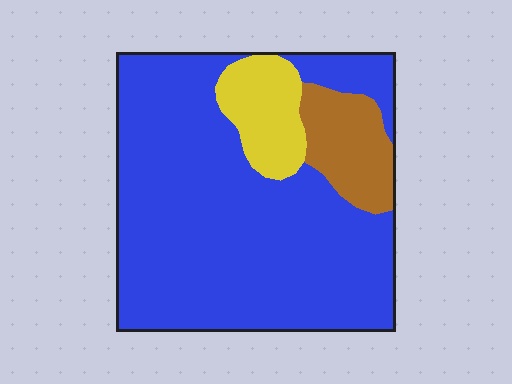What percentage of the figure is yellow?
Yellow takes up about one tenth (1/10) of the figure.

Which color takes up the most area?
Blue, at roughly 80%.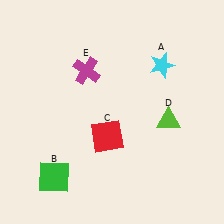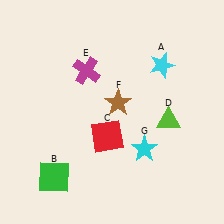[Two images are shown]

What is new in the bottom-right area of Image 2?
A cyan star (G) was added in the bottom-right area of Image 2.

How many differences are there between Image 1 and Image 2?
There are 2 differences between the two images.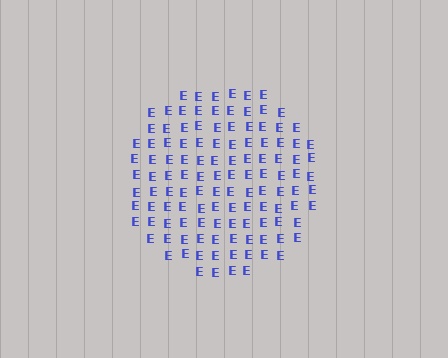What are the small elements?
The small elements are letter E's.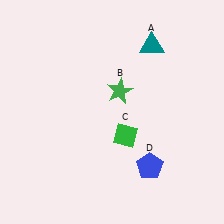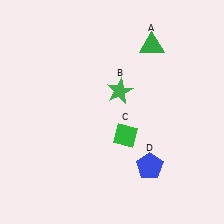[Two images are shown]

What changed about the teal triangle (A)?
In Image 1, A is teal. In Image 2, it changed to green.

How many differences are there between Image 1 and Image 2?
There is 1 difference between the two images.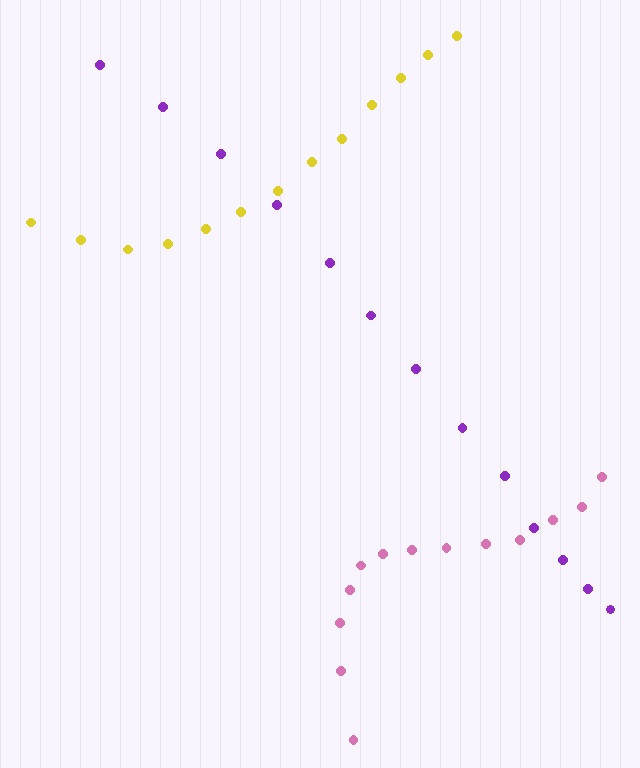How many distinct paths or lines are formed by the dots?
There are 3 distinct paths.